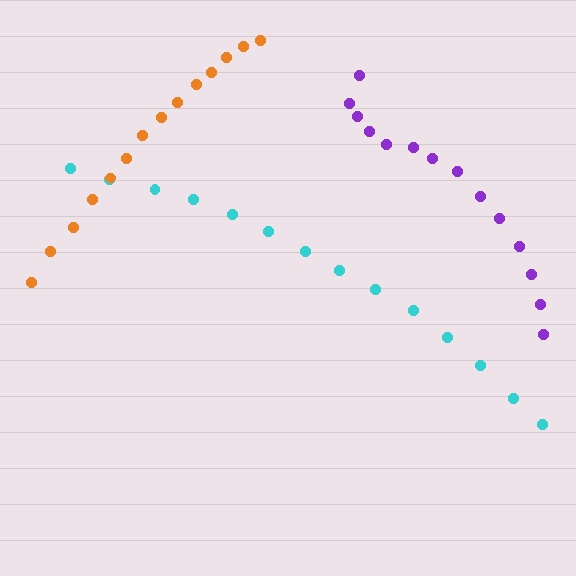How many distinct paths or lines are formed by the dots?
There are 3 distinct paths.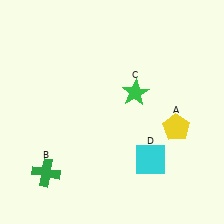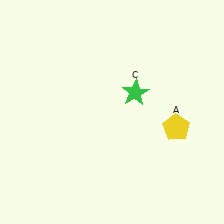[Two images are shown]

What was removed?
The green cross (B), the cyan square (D) were removed in Image 2.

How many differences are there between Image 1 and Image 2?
There are 2 differences between the two images.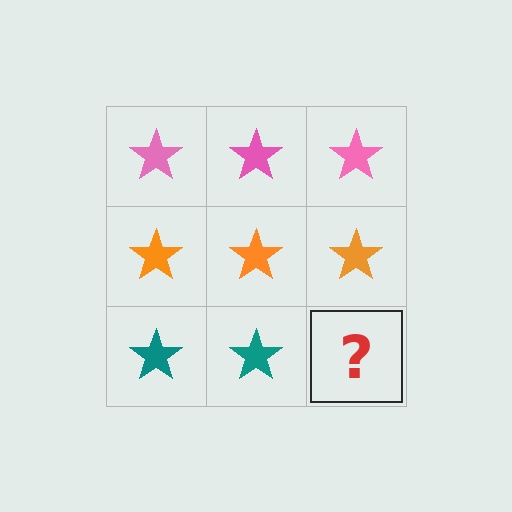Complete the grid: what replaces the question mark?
The question mark should be replaced with a teal star.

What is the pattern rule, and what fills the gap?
The rule is that each row has a consistent color. The gap should be filled with a teal star.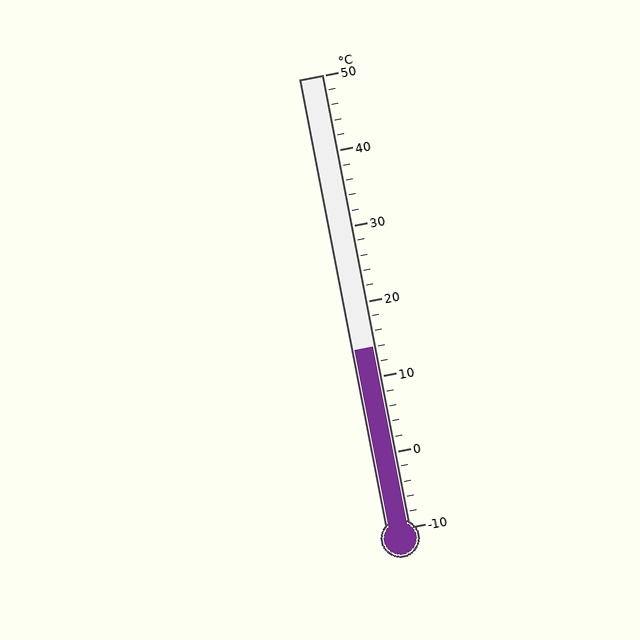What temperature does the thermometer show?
The thermometer shows approximately 14°C.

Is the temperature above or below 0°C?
The temperature is above 0°C.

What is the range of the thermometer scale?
The thermometer scale ranges from -10°C to 50°C.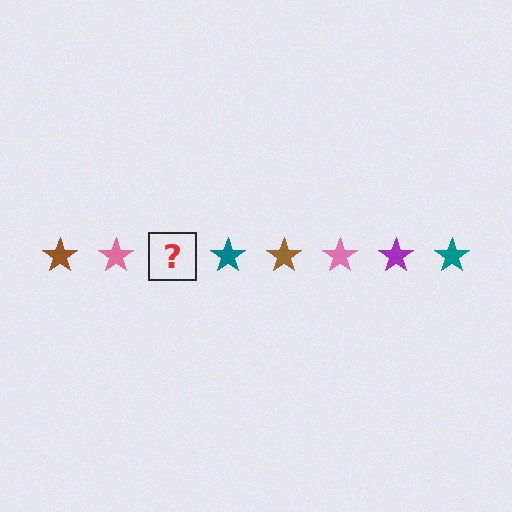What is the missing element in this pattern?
The missing element is a purple star.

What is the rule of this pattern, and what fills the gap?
The rule is that the pattern cycles through brown, pink, purple, teal stars. The gap should be filled with a purple star.